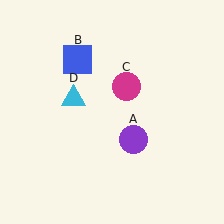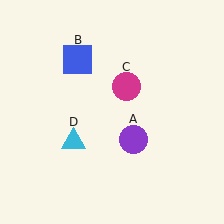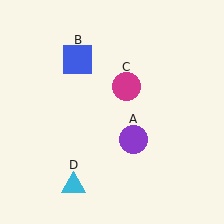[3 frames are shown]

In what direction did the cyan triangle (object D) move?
The cyan triangle (object D) moved down.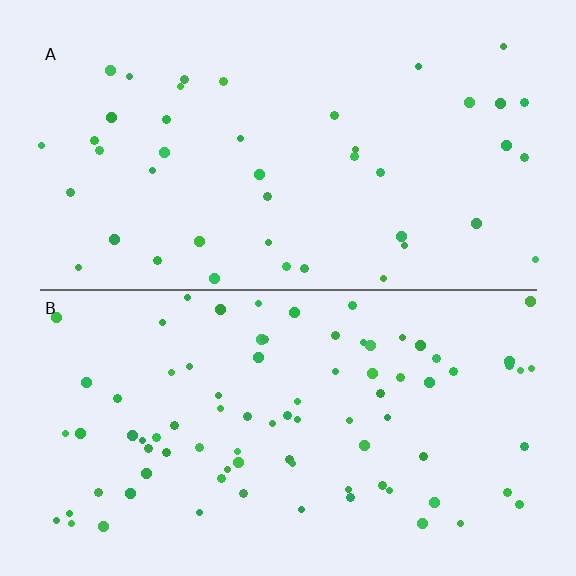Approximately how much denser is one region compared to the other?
Approximately 1.9× — region B over region A.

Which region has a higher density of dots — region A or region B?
B (the bottom).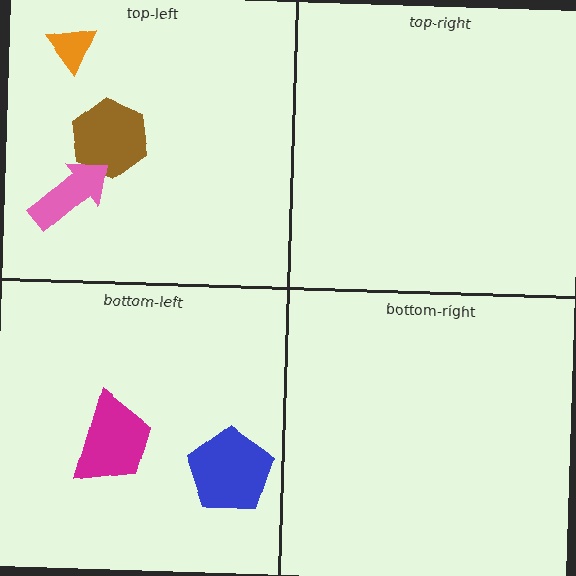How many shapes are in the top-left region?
3.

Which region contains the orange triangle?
The top-left region.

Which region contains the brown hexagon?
The top-left region.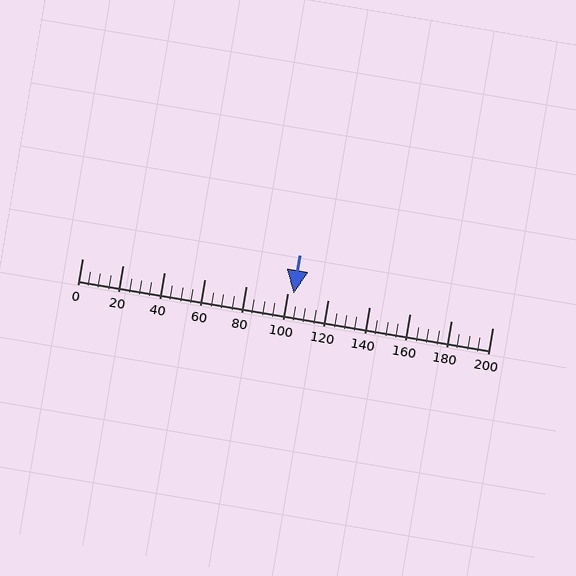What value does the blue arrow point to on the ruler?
The blue arrow points to approximately 103.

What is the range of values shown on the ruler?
The ruler shows values from 0 to 200.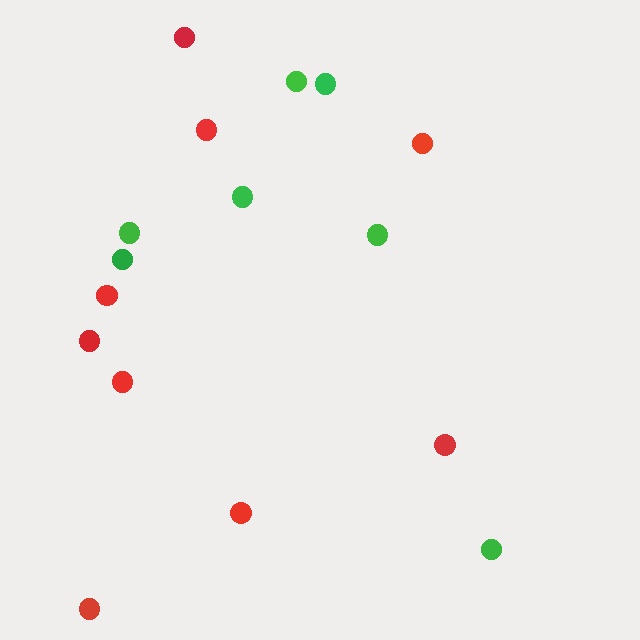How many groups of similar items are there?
There are 2 groups: one group of green circles (7) and one group of red circles (9).